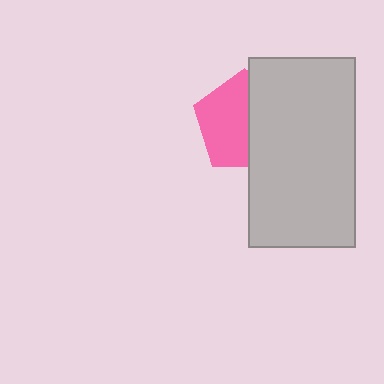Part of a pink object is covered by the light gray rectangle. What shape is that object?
It is a pentagon.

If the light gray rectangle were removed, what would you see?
You would see the complete pink pentagon.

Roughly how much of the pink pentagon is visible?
About half of it is visible (roughly 54%).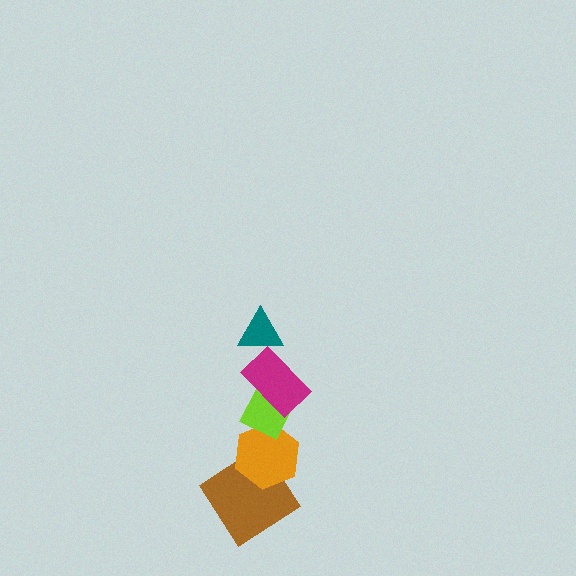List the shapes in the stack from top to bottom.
From top to bottom: the teal triangle, the magenta rectangle, the lime diamond, the orange hexagon, the brown diamond.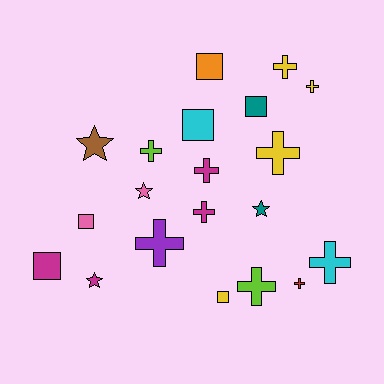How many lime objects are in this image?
There are 2 lime objects.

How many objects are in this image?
There are 20 objects.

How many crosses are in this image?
There are 10 crosses.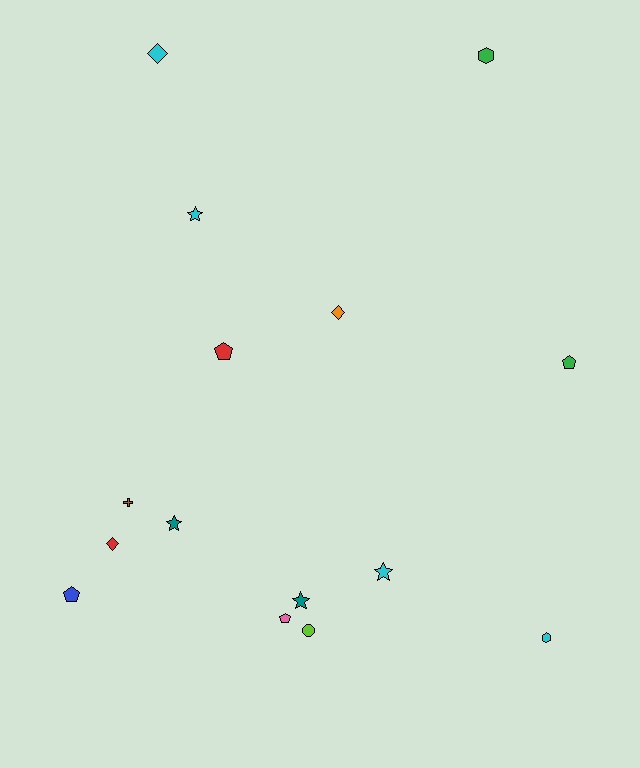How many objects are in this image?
There are 15 objects.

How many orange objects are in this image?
There is 1 orange object.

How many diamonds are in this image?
There are 3 diamonds.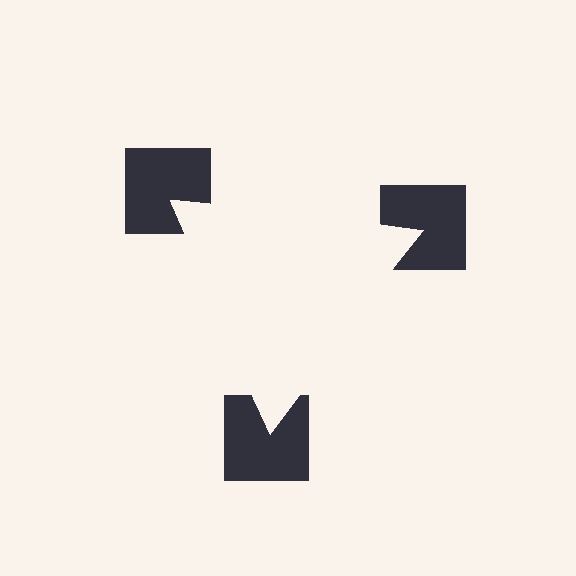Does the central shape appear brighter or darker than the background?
It typically appears slightly brighter than the background, even though no actual brightness change is drawn.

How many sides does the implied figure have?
3 sides.